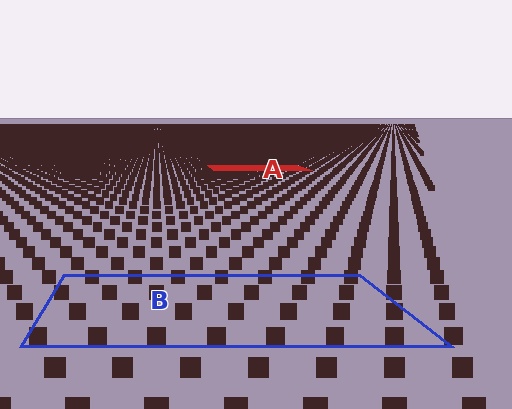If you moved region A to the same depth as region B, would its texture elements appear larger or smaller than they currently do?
They would appear larger. At a closer depth, the same texture elements are projected at a bigger on-screen size.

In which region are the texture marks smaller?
The texture marks are smaller in region A, because it is farther away.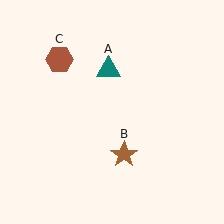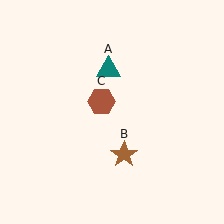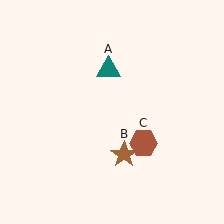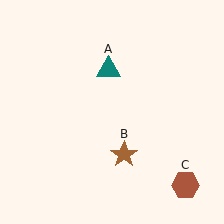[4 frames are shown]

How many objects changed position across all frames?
1 object changed position: brown hexagon (object C).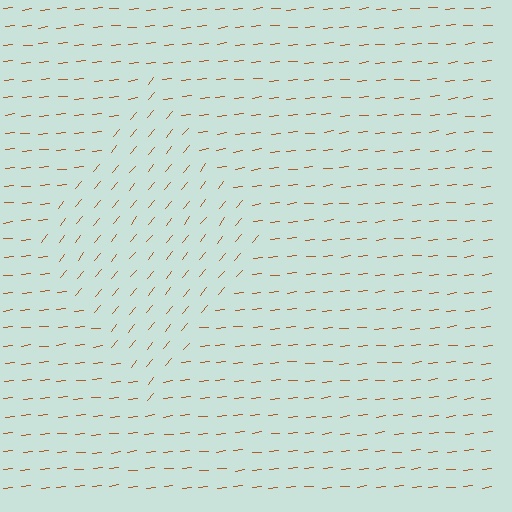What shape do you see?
I see a diamond.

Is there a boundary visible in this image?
Yes, there is a texture boundary formed by a change in line orientation.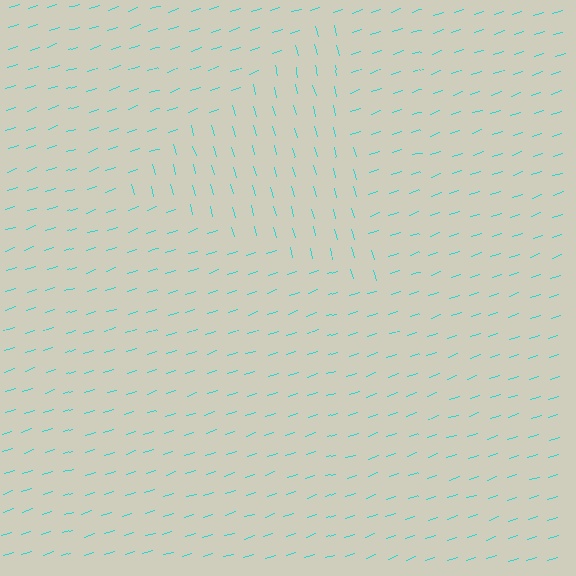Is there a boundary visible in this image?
Yes, there is a texture boundary formed by a change in line orientation.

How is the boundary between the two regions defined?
The boundary is defined purely by a change in line orientation (approximately 87 degrees difference). All lines are the same color and thickness.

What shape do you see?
I see a triangle.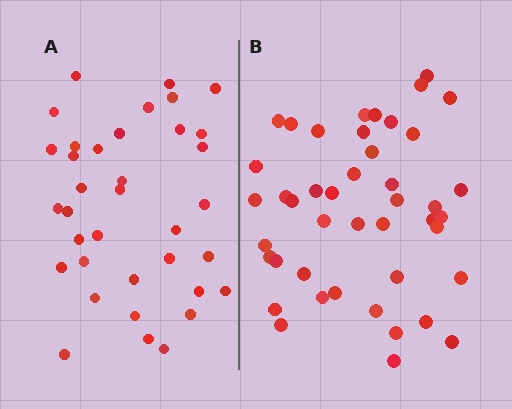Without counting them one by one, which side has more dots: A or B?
Region B (the right region) has more dots.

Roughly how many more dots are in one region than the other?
Region B has roughly 8 or so more dots than region A.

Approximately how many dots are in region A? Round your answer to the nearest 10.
About 40 dots. (The exact count is 36, which rounds to 40.)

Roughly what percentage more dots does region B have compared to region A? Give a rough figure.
About 20% more.